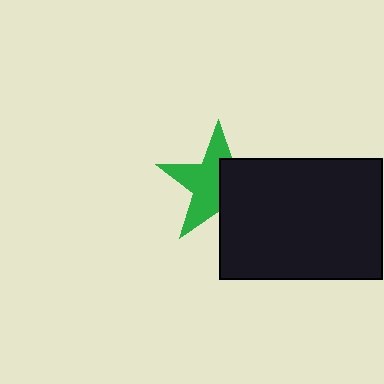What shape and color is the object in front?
The object in front is a black rectangle.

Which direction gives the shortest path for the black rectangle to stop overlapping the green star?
Moving right gives the shortest separation.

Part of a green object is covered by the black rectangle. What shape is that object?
It is a star.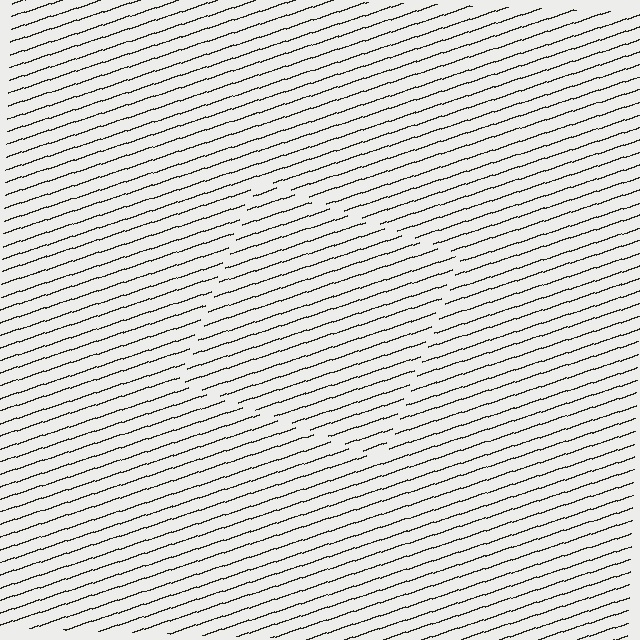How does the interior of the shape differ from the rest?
The interior of the shape contains the same grating, shifted by half a period — the contour is defined by the phase discontinuity where line-ends from the inner and outer gratings abut.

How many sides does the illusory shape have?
4 sides — the line-ends trace a square.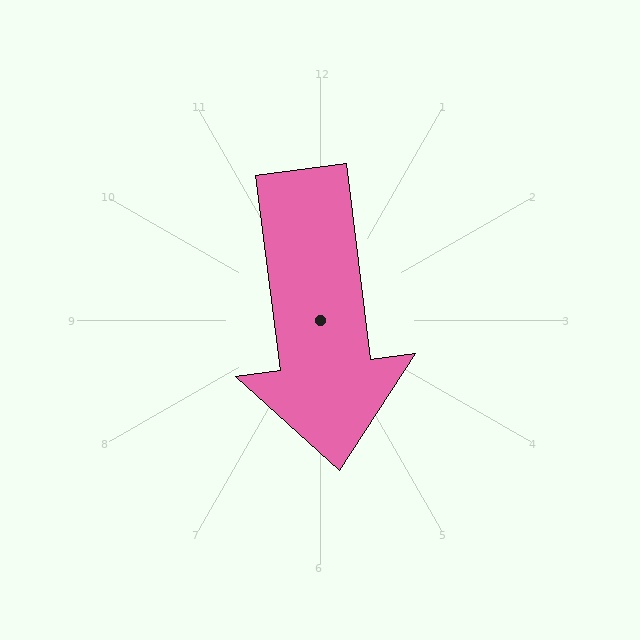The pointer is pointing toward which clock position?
Roughly 6 o'clock.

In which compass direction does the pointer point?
South.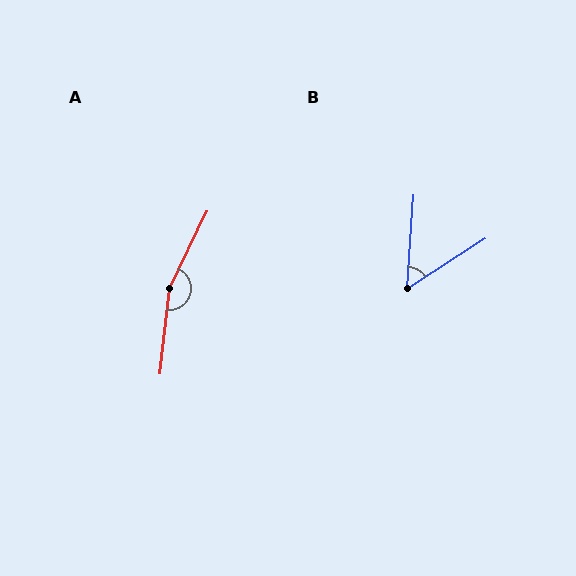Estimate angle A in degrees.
Approximately 160 degrees.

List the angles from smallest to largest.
B (53°), A (160°).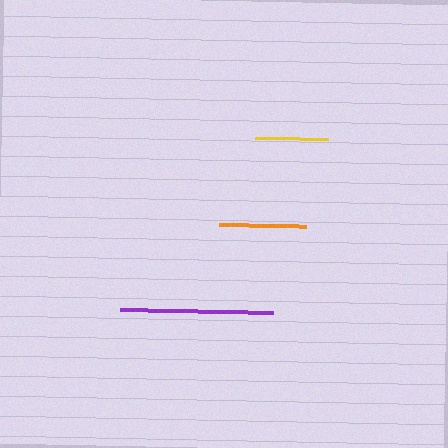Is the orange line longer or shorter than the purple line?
The purple line is longer than the orange line.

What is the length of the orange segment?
The orange segment is approximately 87 pixels long.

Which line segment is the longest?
The purple line is the longest at approximately 153 pixels.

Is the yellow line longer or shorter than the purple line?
The purple line is longer than the yellow line.